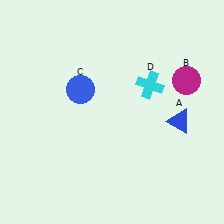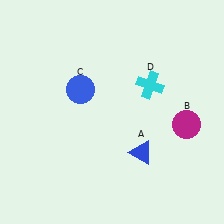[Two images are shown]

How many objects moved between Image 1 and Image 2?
2 objects moved between the two images.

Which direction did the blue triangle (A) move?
The blue triangle (A) moved left.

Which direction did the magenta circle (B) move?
The magenta circle (B) moved down.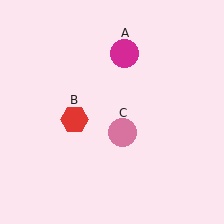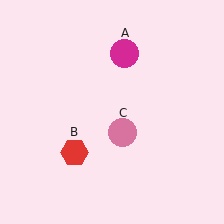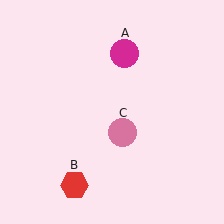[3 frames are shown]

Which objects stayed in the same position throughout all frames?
Magenta circle (object A) and pink circle (object C) remained stationary.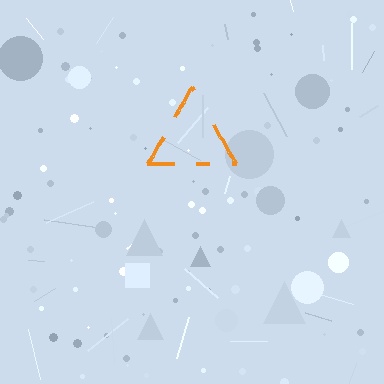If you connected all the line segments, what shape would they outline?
They would outline a triangle.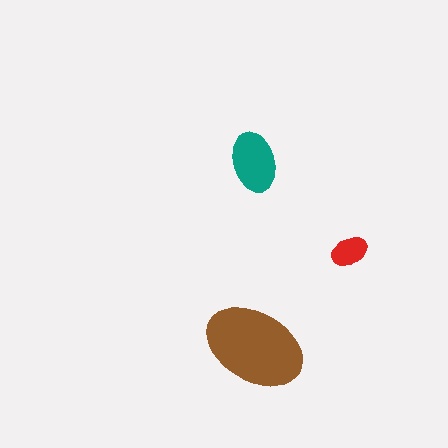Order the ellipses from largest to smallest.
the brown one, the teal one, the red one.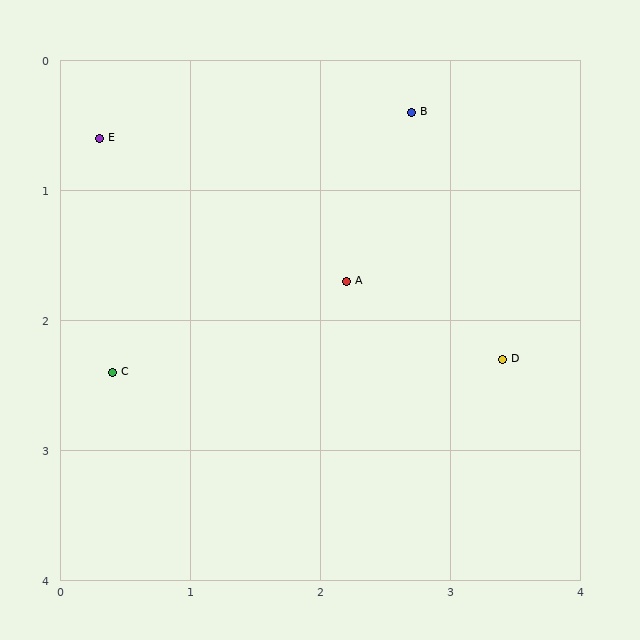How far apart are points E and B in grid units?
Points E and B are about 2.4 grid units apart.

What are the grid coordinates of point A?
Point A is at approximately (2.2, 1.7).